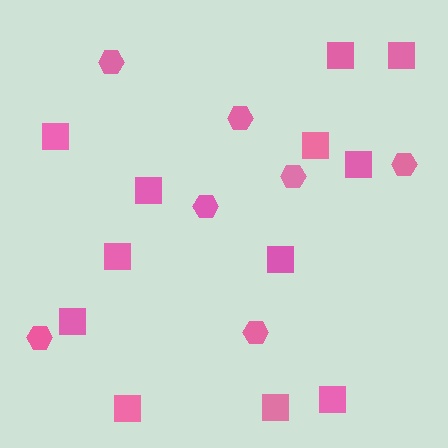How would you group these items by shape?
There are 2 groups: one group of squares (12) and one group of hexagons (7).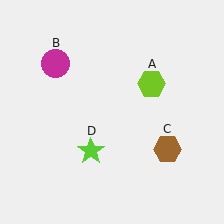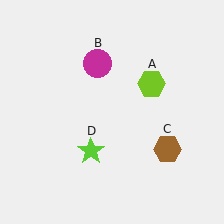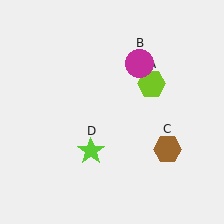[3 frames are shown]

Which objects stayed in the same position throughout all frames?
Lime hexagon (object A) and brown hexagon (object C) and lime star (object D) remained stationary.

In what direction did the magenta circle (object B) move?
The magenta circle (object B) moved right.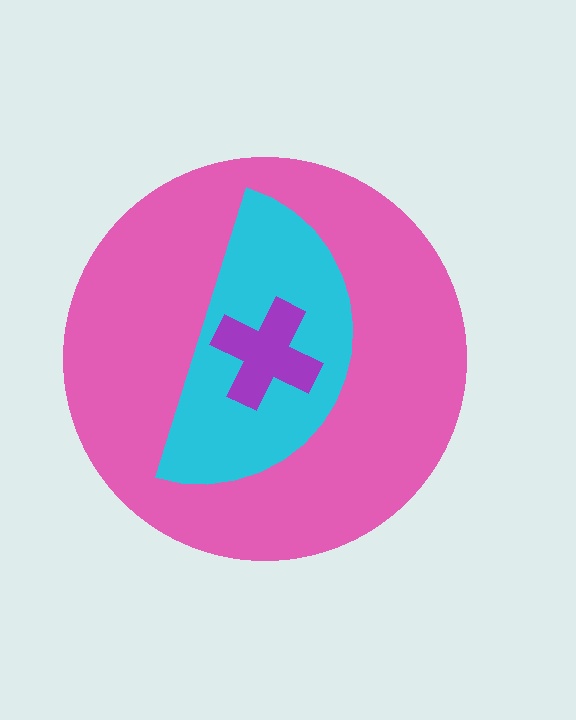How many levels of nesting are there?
3.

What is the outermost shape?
The pink circle.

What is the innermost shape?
The purple cross.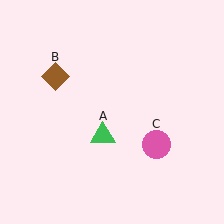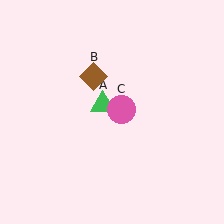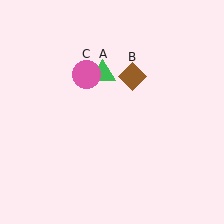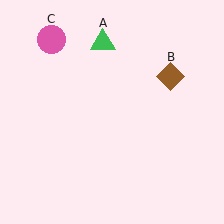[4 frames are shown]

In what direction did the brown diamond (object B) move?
The brown diamond (object B) moved right.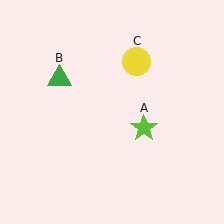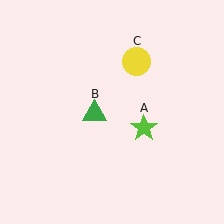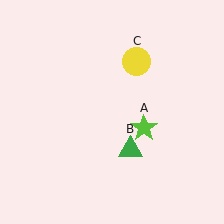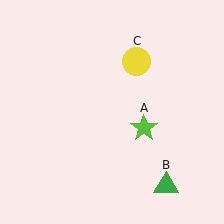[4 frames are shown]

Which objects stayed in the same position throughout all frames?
Lime star (object A) and yellow circle (object C) remained stationary.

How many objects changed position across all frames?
1 object changed position: green triangle (object B).